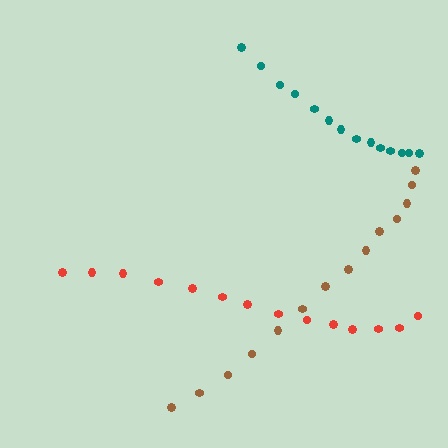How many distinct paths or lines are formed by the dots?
There are 3 distinct paths.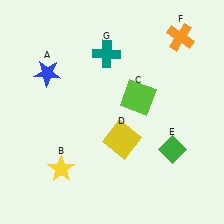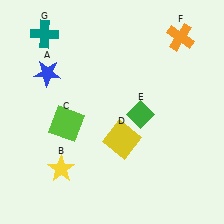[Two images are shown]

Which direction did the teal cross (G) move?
The teal cross (G) moved left.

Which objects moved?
The objects that moved are: the lime square (C), the green diamond (E), the teal cross (G).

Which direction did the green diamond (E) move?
The green diamond (E) moved up.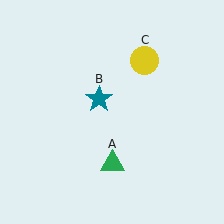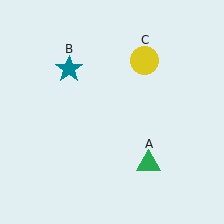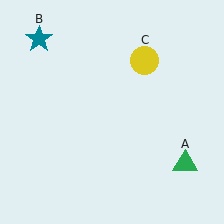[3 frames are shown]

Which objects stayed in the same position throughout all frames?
Yellow circle (object C) remained stationary.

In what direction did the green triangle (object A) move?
The green triangle (object A) moved right.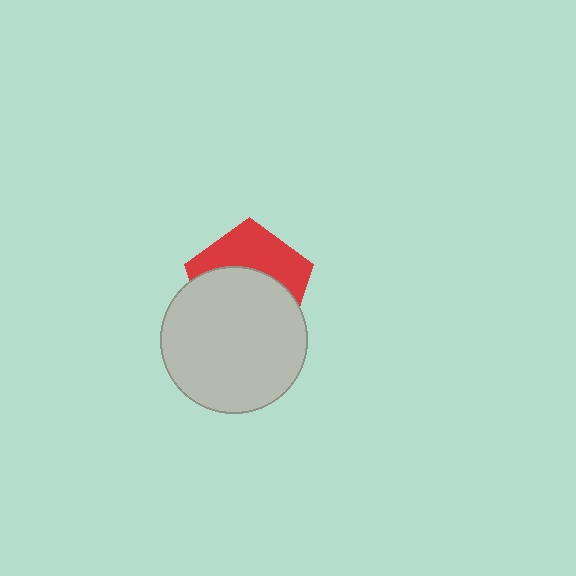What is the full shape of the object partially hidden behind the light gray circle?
The partially hidden object is a red pentagon.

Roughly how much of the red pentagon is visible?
A small part of it is visible (roughly 41%).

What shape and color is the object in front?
The object in front is a light gray circle.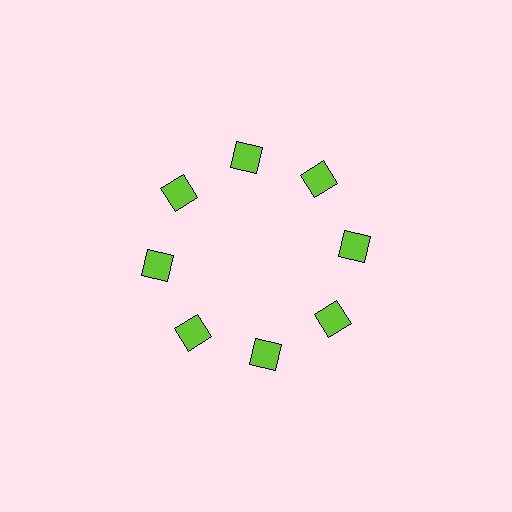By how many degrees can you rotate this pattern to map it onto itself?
The pattern maps onto itself every 45 degrees of rotation.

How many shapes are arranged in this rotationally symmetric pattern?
There are 8 shapes, arranged in 8 groups of 1.